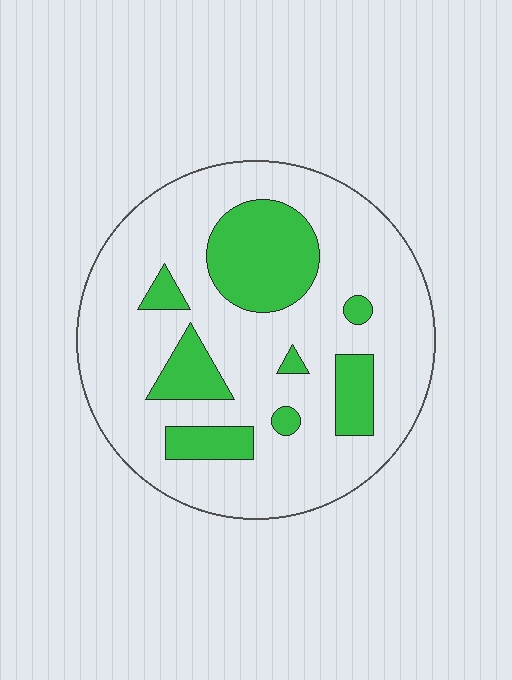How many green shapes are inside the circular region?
8.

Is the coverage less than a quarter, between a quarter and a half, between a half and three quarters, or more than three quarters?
Less than a quarter.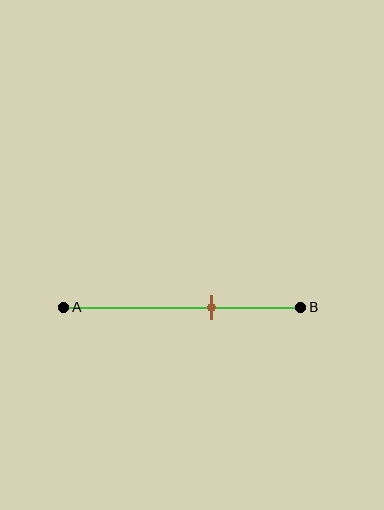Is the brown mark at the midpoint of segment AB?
No, the mark is at about 65% from A, not at the 50% midpoint.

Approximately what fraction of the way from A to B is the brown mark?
The brown mark is approximately 65% of the way from A to B.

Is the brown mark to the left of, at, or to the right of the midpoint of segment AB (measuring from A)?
The brown mark is to the right of the midpoint of segment AB.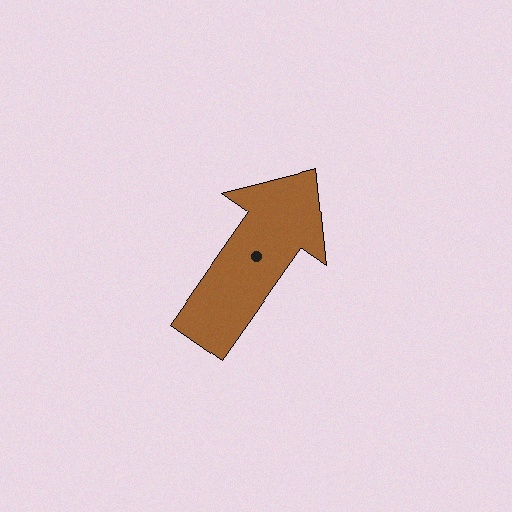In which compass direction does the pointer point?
Northeast.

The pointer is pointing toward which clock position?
Roughly 1 o'clock.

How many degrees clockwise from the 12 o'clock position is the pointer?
Approximately 35 degrees.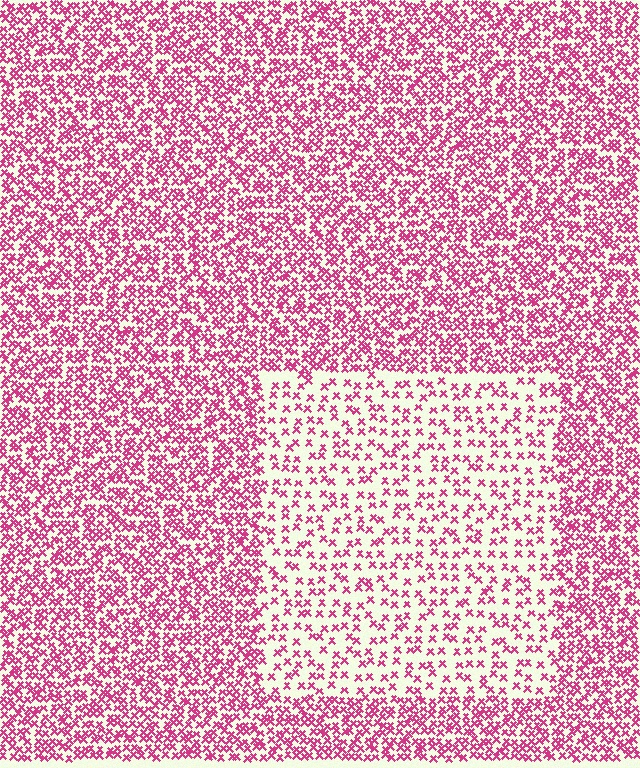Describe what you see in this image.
The image contains small magenta elements arranged at two different densities. A rectangle-shaped region is visible where the elements are less densely packed than the surrounding area.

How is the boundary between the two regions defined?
The boundary is defined by a change in element density (approximately 2.3x ratio). All elements are the same color, size, and shape.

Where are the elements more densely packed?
The elements are more densely packed outside the rectangle boundary.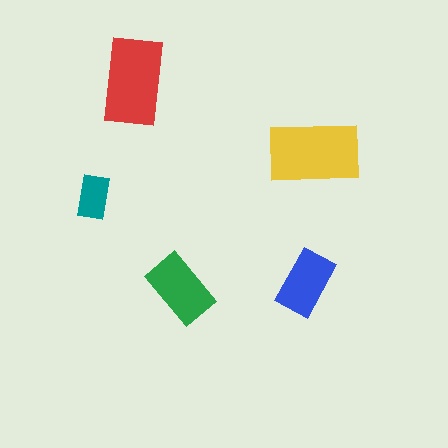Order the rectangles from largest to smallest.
the yellow one, the red one, the green one, the blue one, the teal one.